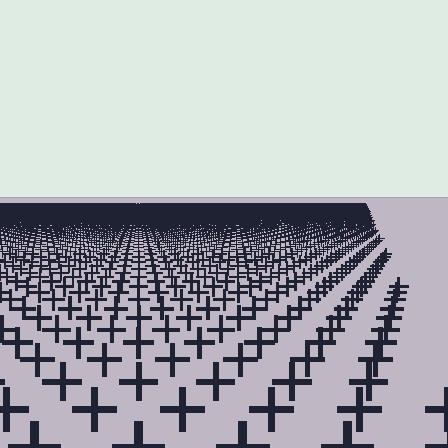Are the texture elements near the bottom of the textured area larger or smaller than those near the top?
Larger. Near the bottom, elements are closer to the viewer and appear at a bigger on-screen size.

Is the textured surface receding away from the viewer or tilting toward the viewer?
The surface is receding away from the viewer. Texture elements get smaller and denser toward the top.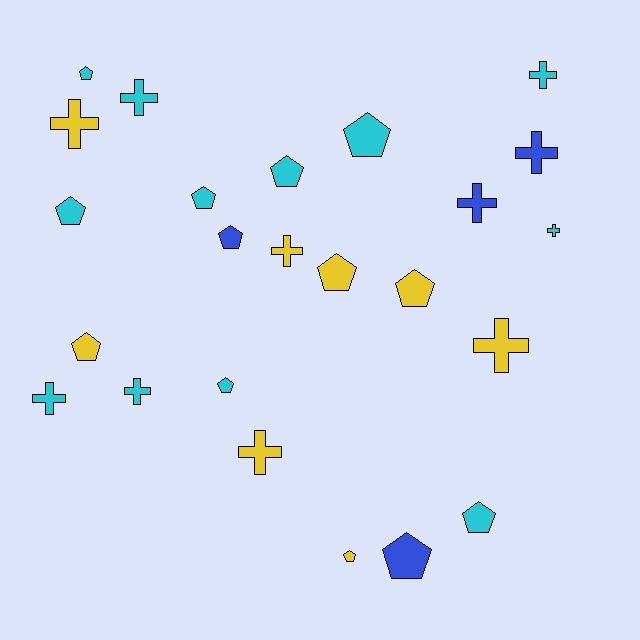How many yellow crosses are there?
There are 4 yellow crosses.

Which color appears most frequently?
Cyan, with 12 objects.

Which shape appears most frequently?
Pentagon, with 13 objects.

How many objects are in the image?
There are 24 objects.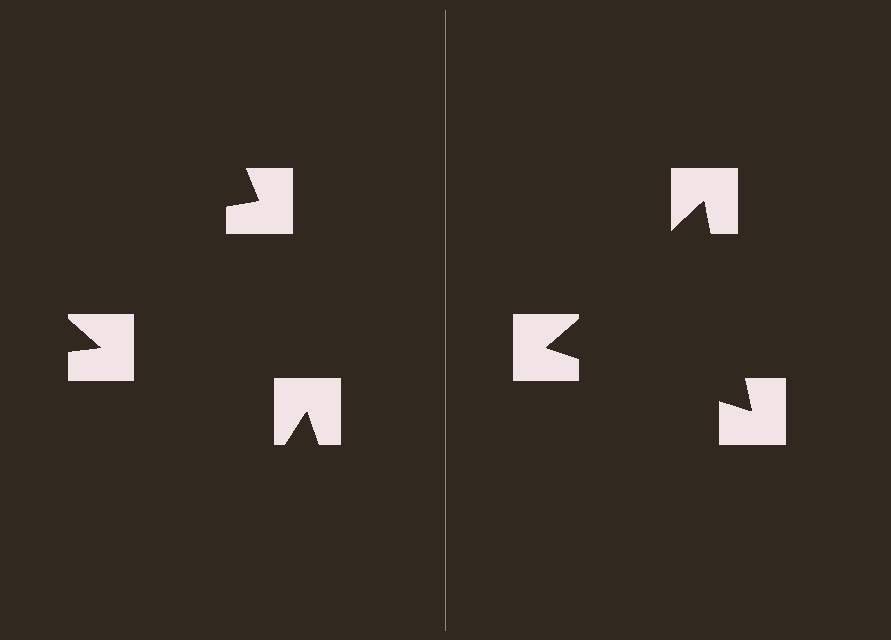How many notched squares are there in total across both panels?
6 — 3 on each side.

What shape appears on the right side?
An illusory triangle.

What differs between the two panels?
The notched squares are positioned identically on both sides; only the wedge orientations differ. On the right they align to a triangle; on the left they are misaligned.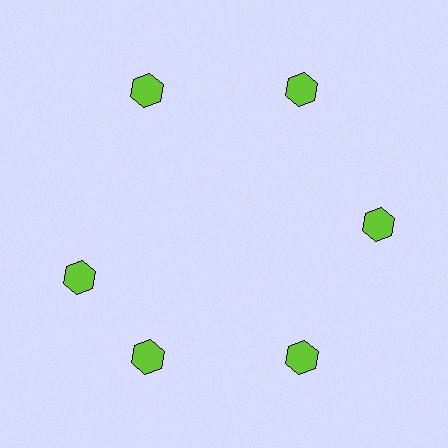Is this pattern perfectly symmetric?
No. The 6 lime hexagons are arranged in a ring, but one element near the 9 o'clock position is rotated out of alignment along the ring, breaking the 6-fold rotational symmetry.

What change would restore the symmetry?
The symmetry would be restored by rotating it back into even spacing with its neighbors so that all 6 hexagons sit at equal angles and equal distance from the center.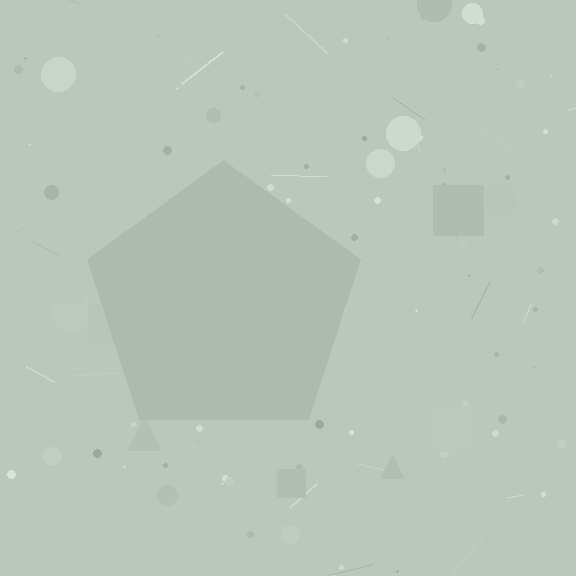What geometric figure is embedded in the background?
A pentagon is embedded in the background.